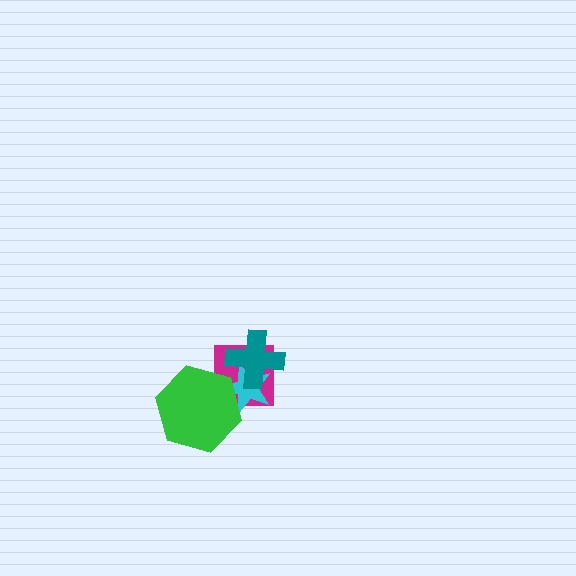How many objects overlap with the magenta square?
3 objects overlap with the magenta square.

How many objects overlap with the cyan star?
3 objects overlap with the cyan star.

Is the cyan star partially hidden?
Yes, it is partially covered by another shape.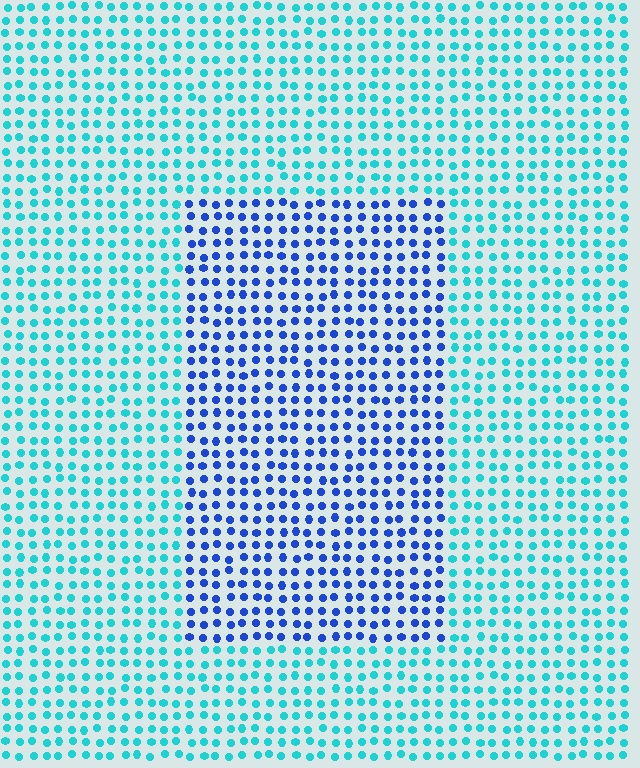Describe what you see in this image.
The image is filled with small cyan elements in a uniform arrangement. A rectangle-shaped region is visible where the elements are tinted to a slightly different hue, forming a subtle color boundary.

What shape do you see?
I see a rectangle.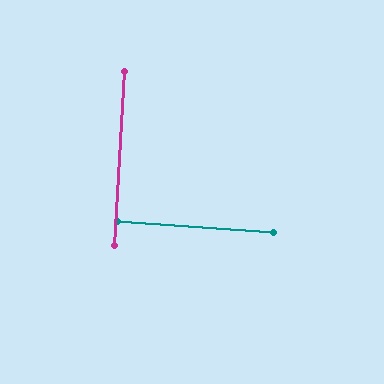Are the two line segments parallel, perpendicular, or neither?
Perpendicular — they meet at approximately 89°.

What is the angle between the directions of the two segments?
Approximately 89 degrees.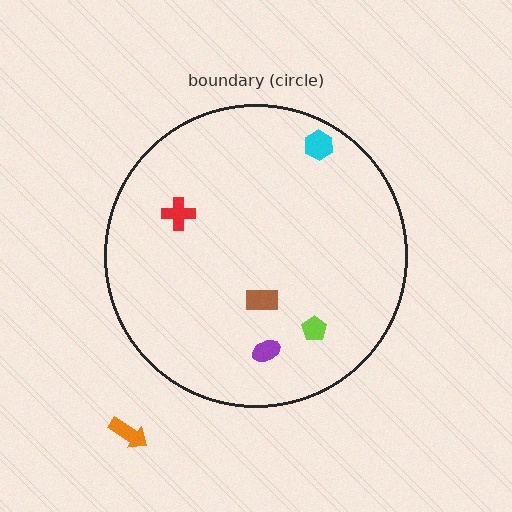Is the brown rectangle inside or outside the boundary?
Inside.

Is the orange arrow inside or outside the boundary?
Outside.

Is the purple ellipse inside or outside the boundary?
Inside.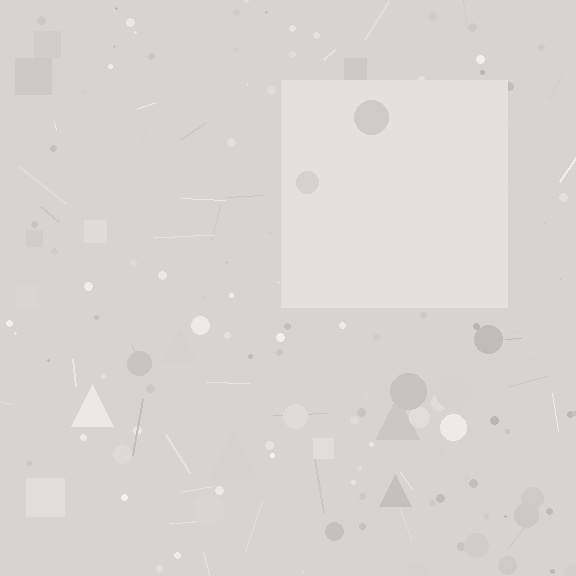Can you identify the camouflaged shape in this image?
The camouflaged shape is a square.